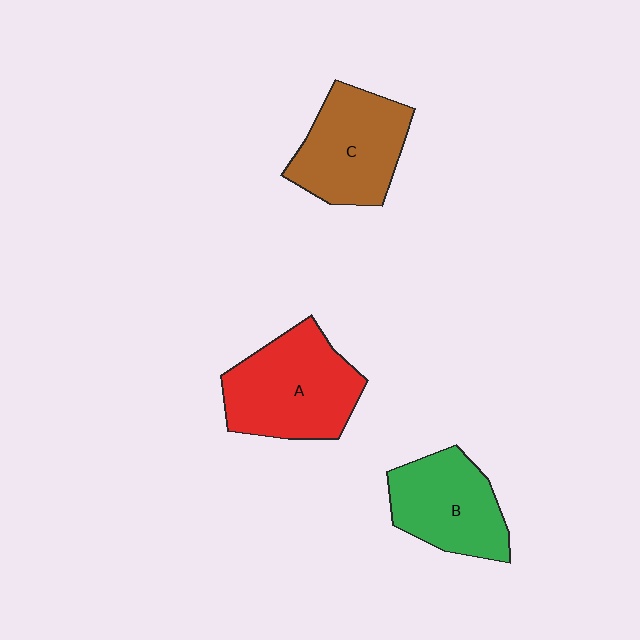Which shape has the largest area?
Shape A (red).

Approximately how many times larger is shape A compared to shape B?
Approximately 1.2 times.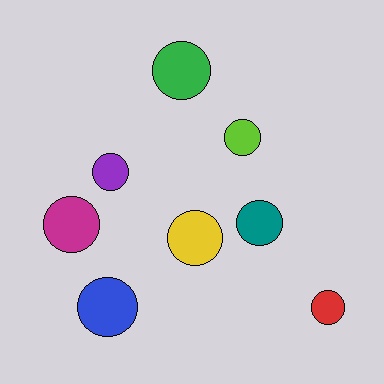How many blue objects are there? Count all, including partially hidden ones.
There is 1 blue object.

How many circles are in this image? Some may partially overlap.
There are 8 circles.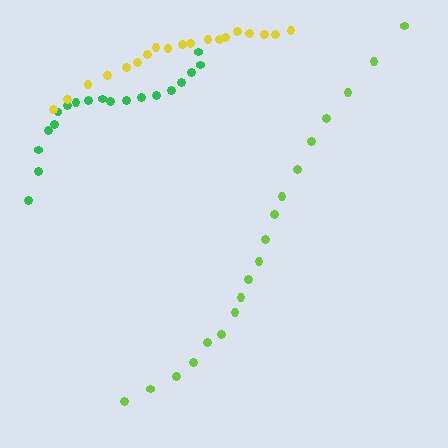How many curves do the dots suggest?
There are 3 distinct paths.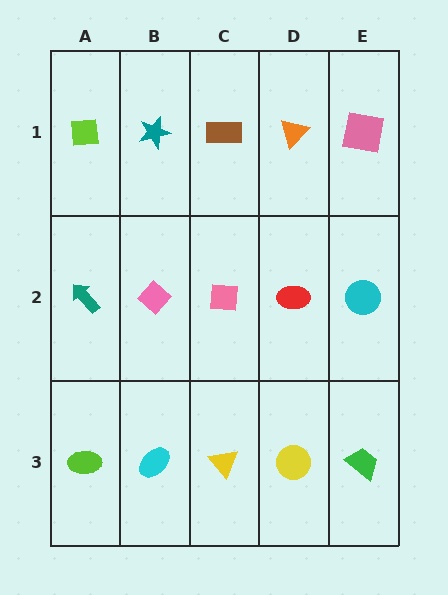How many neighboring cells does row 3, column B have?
3.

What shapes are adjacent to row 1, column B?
A pink diamond (row 2, column B), a lime square (row 1, column A), a brown rectangle (row 1, column C).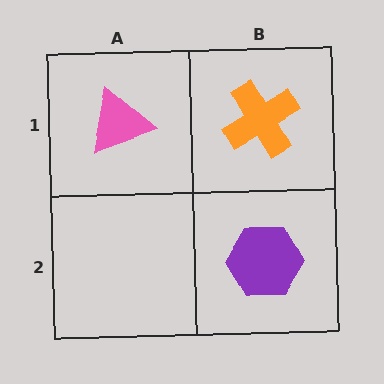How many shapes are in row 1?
2 shapes.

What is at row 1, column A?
A pink triangle.